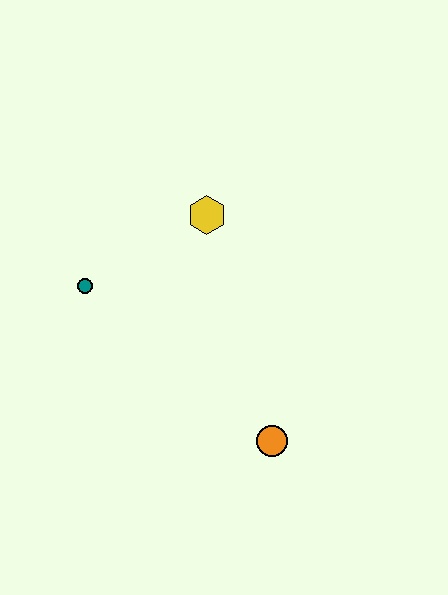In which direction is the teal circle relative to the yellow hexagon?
The teal circle is to the left of the yellow hexagon.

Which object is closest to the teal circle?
The yellow hexagon is closest to the teal circle.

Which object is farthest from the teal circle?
The orange circle is farthest from the teal circle.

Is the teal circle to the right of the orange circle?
No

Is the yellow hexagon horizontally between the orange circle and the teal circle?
Yes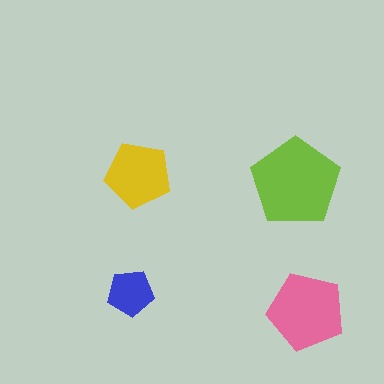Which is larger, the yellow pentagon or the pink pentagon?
The pink one.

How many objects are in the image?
There are 4 objects in the image.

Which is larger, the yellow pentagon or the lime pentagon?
The lime one.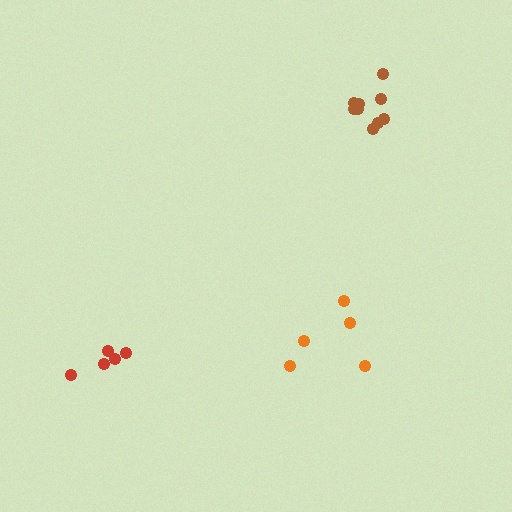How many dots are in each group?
Group 1: 5 dots, Group 2: 5 dots, Group 3: 9 dots (19 total).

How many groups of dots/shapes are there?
There are 3 groups.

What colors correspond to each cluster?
The clusters are colored: orange, red, brown.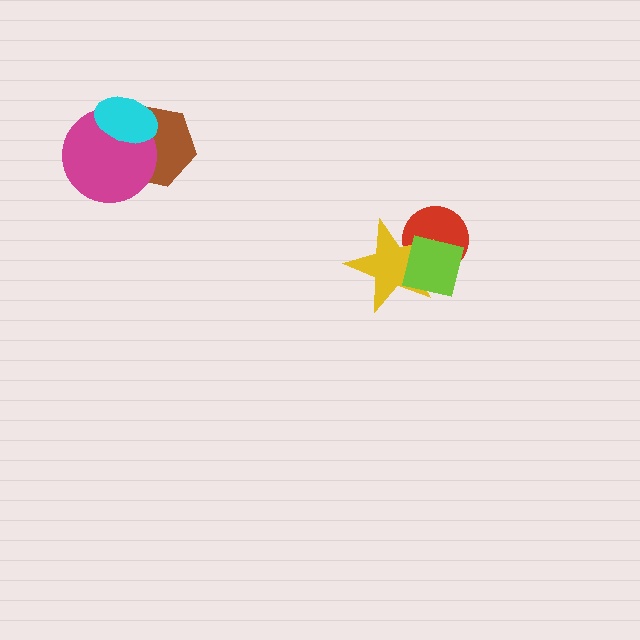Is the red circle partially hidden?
Yes, it is partially covered by another shape.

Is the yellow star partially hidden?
Yes, it is partially covered by another shape.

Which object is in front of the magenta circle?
The cyan ellipse is in front of the magenta circle.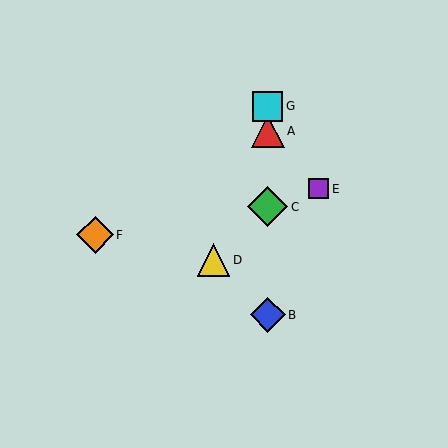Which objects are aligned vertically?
Objects A, B, C, G are aligned vertically.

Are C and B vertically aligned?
Yes, both are at x≈268.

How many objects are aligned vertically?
4 objects (A, B, C, G) are aligned vertically.